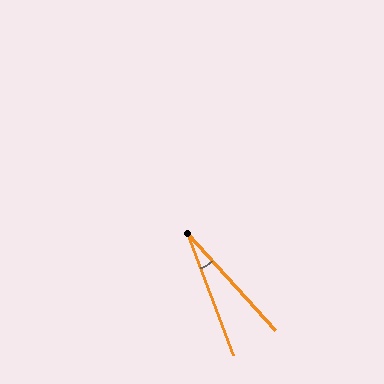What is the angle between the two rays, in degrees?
Approximately 22 degrees.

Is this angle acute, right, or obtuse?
It is acute.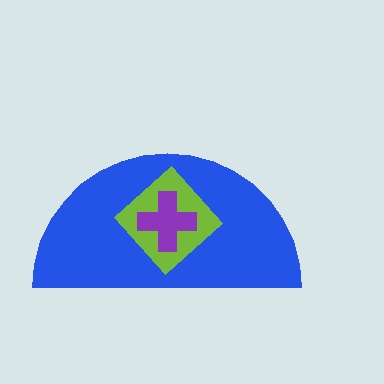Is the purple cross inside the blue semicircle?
Yes.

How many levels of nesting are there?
3.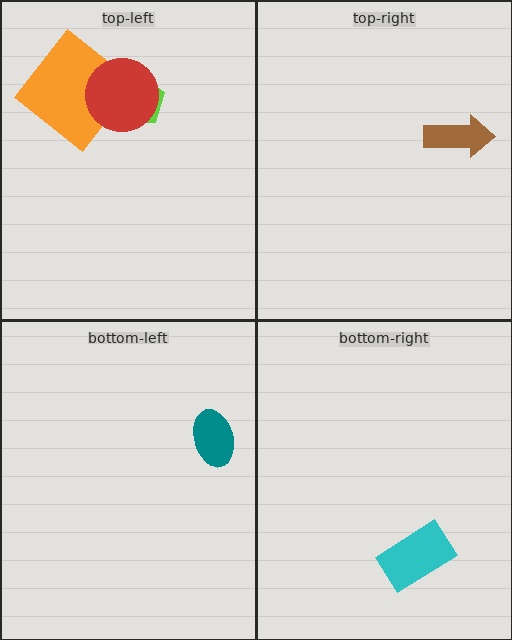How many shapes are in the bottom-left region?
1.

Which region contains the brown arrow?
The top-right region.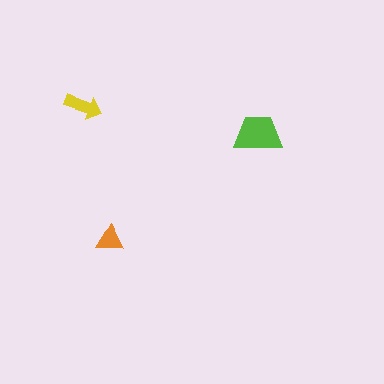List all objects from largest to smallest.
The lime trapezoid, the yellow arrow, the orange triangle.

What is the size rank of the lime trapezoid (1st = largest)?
1st.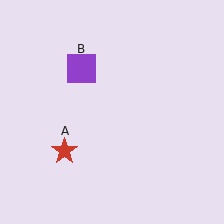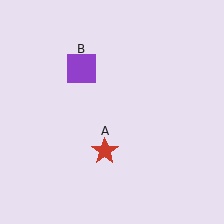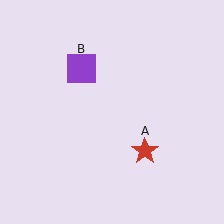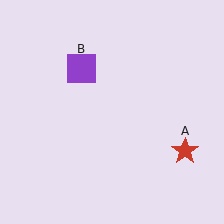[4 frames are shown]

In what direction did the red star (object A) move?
The red star (object A) moved right.